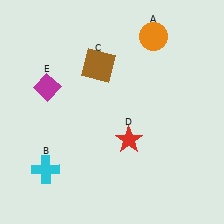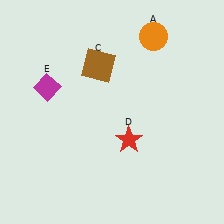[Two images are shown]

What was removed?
The cyan cross (B) was removed in Image 2.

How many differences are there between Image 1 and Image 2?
There is 1 difference between the two images.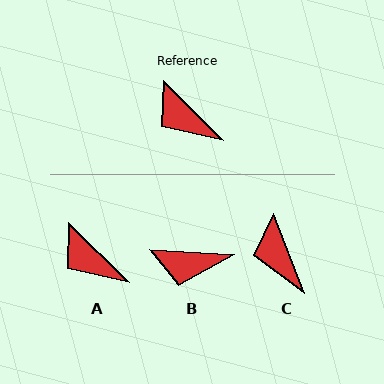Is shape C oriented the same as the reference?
No, it is off by about 24 degrees.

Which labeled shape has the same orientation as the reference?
A.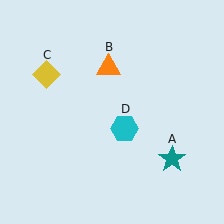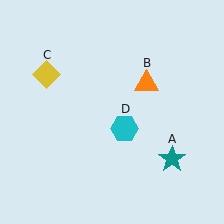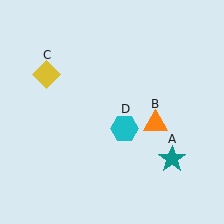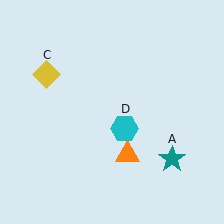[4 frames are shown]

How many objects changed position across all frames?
1 object changed position: orange triangle (object B).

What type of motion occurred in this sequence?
The orange triangle (object B) rotated clockwise around the center of the scene.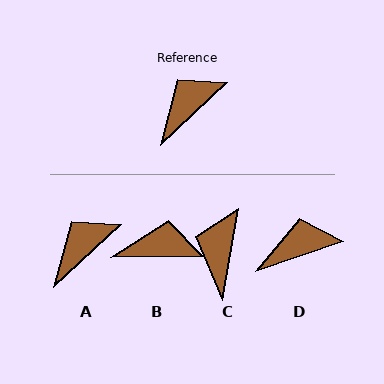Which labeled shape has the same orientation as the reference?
A.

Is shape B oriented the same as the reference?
No, it is off by about 43 degrees.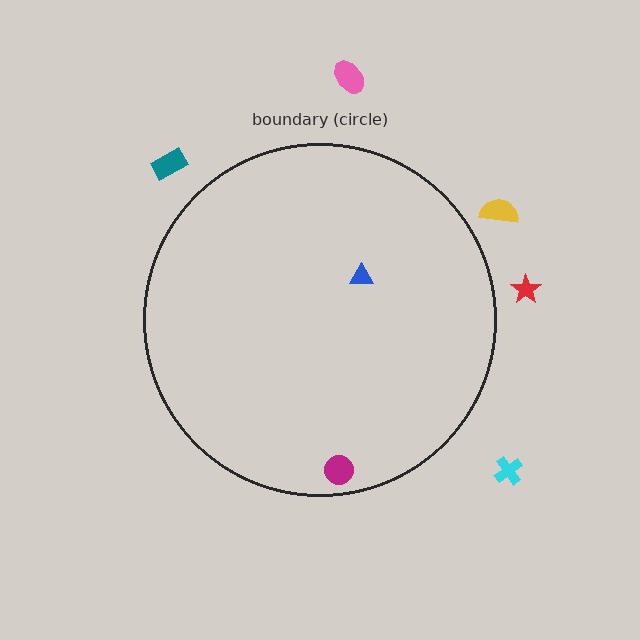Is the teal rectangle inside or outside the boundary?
Outside.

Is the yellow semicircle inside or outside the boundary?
Outside.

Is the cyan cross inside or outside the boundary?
Outside.